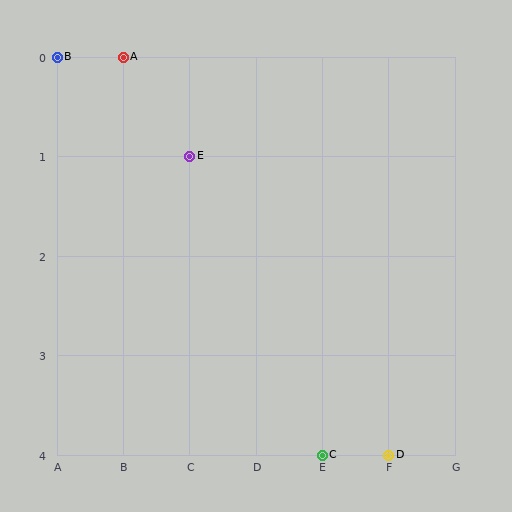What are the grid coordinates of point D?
Point D is at grid coordinates (F, 4).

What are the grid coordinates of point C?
Point C is at grid coordinates (E, 4).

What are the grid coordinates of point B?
Point B is at grid coordinates (A, 0).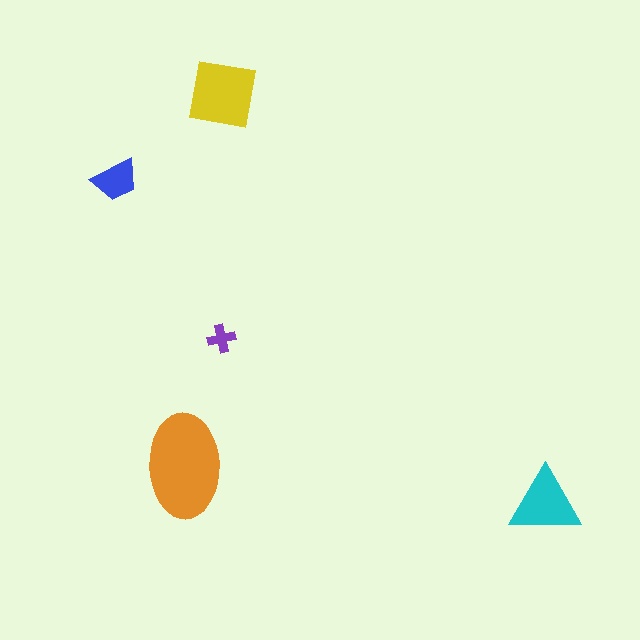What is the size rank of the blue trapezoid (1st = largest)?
4th.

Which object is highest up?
The yellow square is topmost.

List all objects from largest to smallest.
The orange ellipse, the yellow square, the cyan triangle, the blue trapezoid, the purple cross.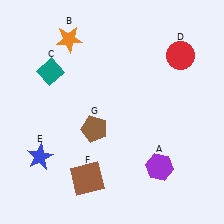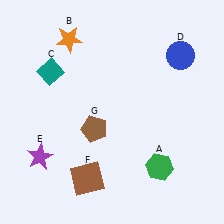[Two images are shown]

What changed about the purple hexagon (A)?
In Image 1, A is purple. In Image 2, it changed to green.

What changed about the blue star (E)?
In Image 1, E is blue. In Image 2, it changed to purple.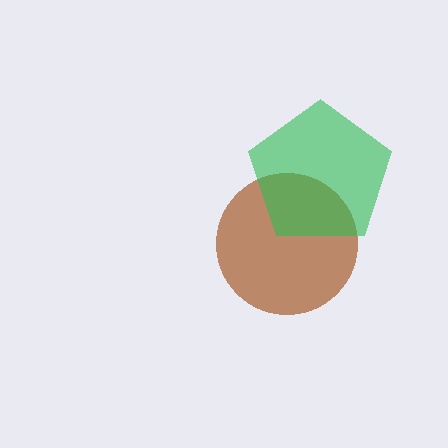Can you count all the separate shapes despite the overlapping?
Yes, there are 2 separate shapes.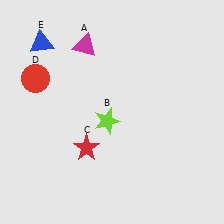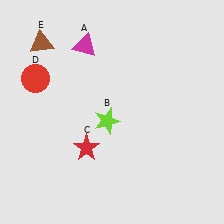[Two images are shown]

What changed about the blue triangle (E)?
In Image 1, E is blue. In Image 2, it changed to brown.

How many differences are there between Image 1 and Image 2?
There is 1 difference between the two images.